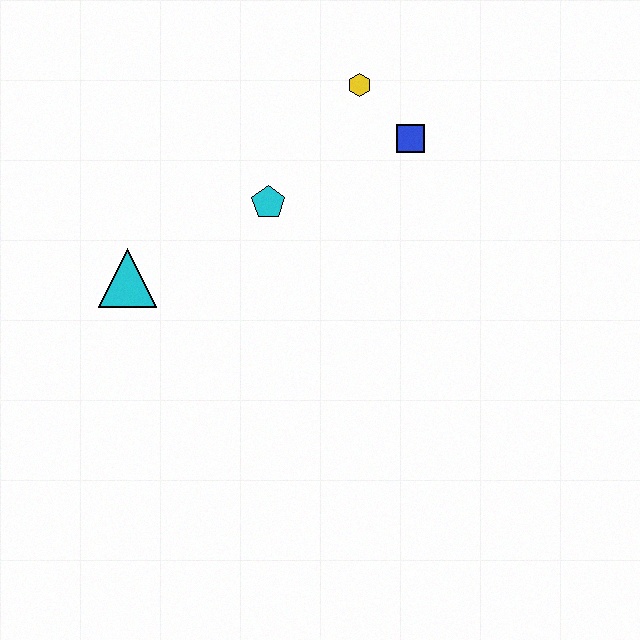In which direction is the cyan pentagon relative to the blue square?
The cyan pentagon is to the left of the blue square.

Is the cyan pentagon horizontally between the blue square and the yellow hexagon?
No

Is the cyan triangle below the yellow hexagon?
Yes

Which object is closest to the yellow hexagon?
The blue square is closest to the yellow hexagon.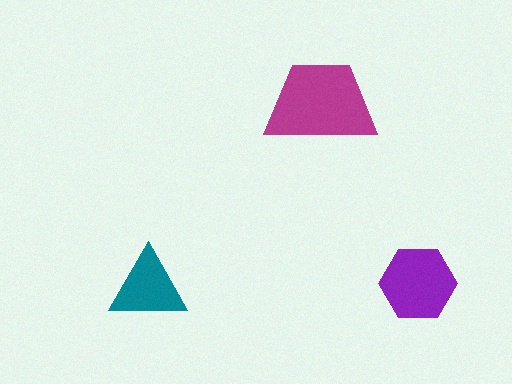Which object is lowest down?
The teal triangle is bottommost.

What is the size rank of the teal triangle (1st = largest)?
3rd.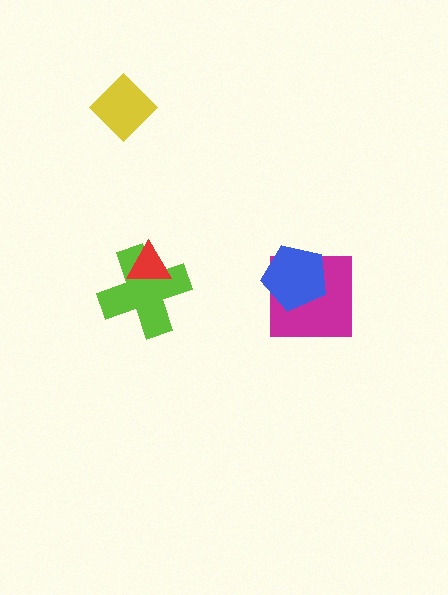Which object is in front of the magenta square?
The blue pentagon is in front of the magenta square.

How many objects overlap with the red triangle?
1 object overlaps with the red triangle.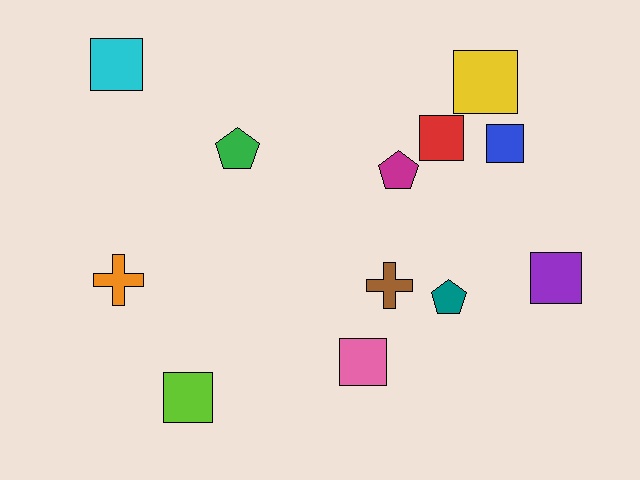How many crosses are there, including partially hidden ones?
There are 2 crosses.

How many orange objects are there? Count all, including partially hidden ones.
There is 1 orange object.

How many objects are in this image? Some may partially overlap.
There are 12 objects.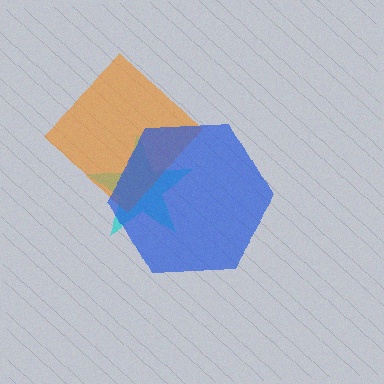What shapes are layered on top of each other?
The layered shapes are: a cyan star, an orange diamond, a blue hexagon.